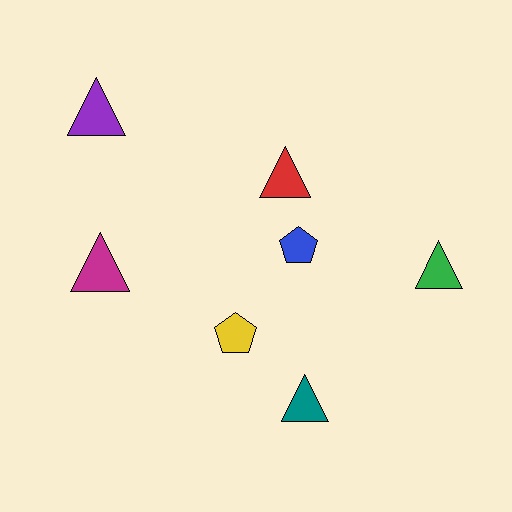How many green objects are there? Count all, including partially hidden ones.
There is 1 green object.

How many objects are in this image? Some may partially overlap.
There are 7 objects.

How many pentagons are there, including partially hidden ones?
There are 2 pentagons.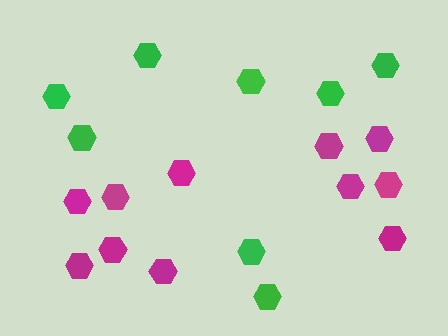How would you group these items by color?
There are 2 groups: one group of green hexagons (8) and one group of magenta hexagons (11).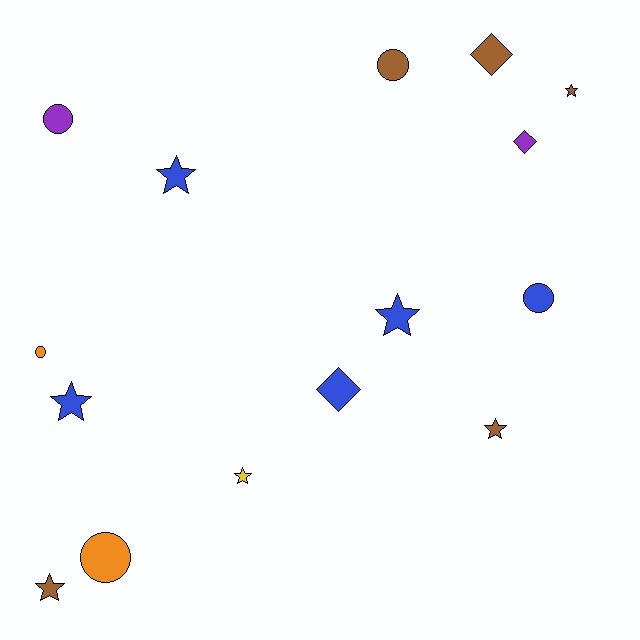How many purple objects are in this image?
There are 2 purple objects.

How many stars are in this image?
There are 7 stars.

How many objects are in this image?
There are 15 objects.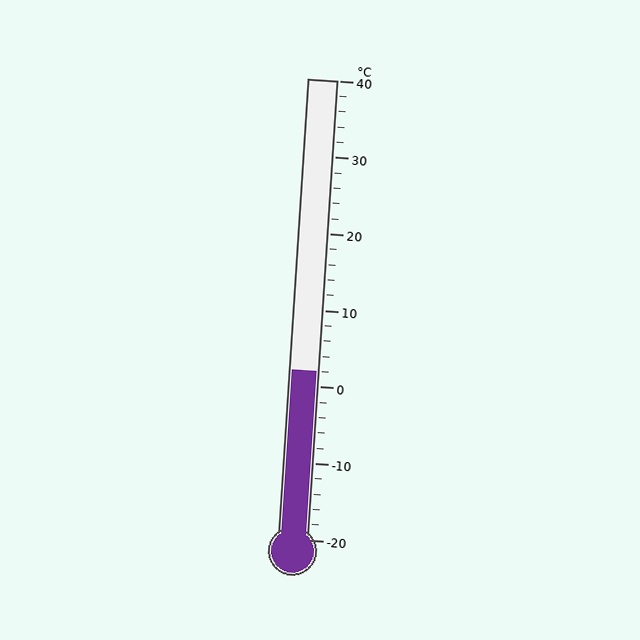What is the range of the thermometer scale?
The thermometer scale ranges from -20°C to 40°C.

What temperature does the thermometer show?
The thermometer shows approximately 2°C.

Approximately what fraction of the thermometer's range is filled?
The thermometer is filled to approximately 35% of its range.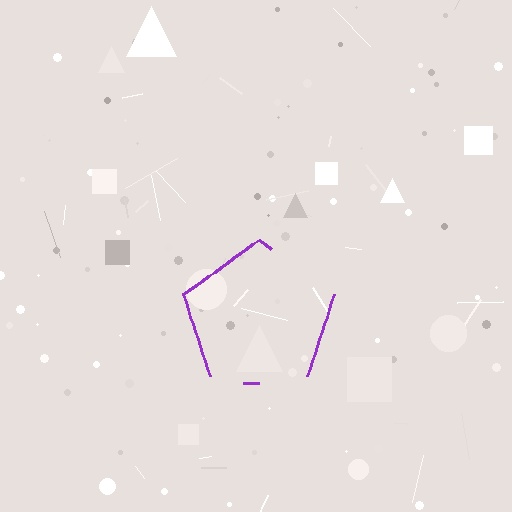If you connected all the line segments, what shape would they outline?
They would outline a pentagon.